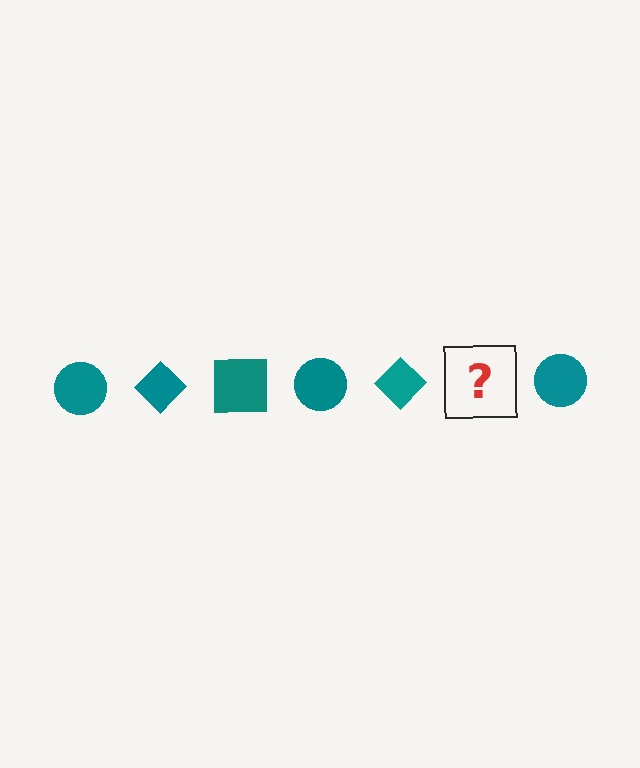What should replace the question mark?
The question mark should be replaced with a teal square.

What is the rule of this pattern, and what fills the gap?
The rule is that the pattern cycles through circle, diamond, square shapes in teal. The gap should be filled with a teal square.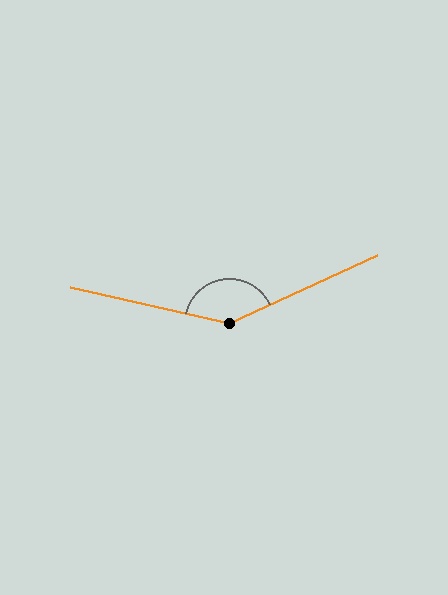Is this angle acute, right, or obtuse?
It is obtuse.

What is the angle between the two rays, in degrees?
Approximately 142 degrees.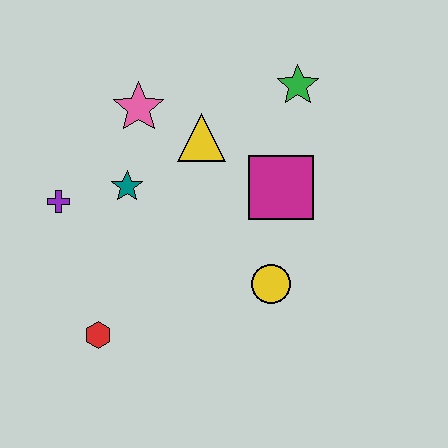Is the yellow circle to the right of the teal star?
Yes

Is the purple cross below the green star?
Yes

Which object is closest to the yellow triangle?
The pink star is closest to the yellow triangle.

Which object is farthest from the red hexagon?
The green star is farthest from the red hexagon.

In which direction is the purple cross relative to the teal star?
The purple cross is to the left of the teal star.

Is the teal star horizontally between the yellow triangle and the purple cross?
Yes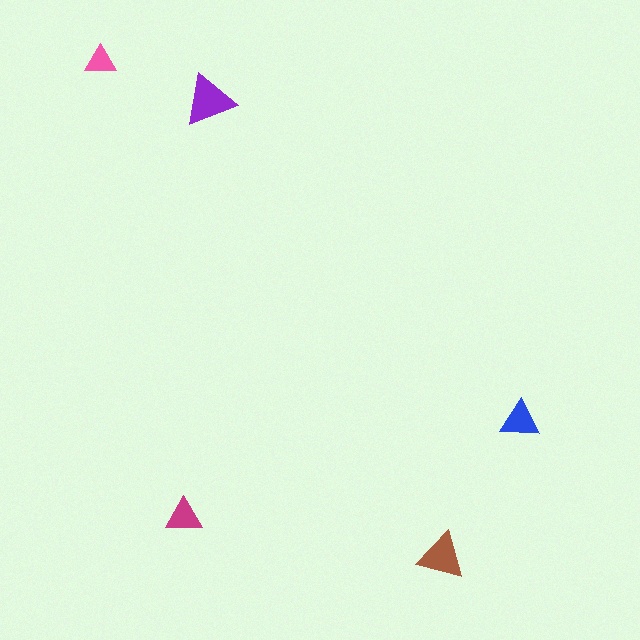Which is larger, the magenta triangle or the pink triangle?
The magenta one.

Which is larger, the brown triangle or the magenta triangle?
The brown one.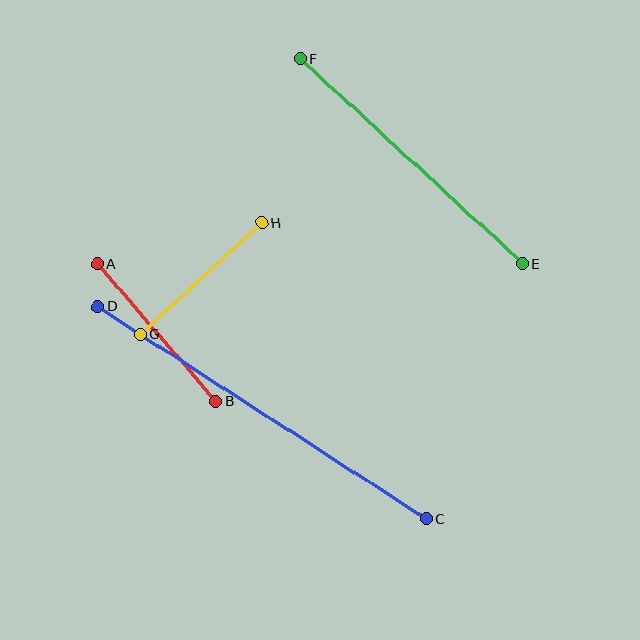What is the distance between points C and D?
The distance is approximately 392 pixels.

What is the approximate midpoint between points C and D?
The midpoint is at approximately (262, 413) pixels.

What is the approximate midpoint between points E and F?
The midpoint is at approximately (411, 161) pixels.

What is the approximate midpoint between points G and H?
The midpoint is at approximately (201, 278) pixels.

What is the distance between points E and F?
The distance is approximately 302 pixels.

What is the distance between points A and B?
The distance is approximately 181 pixels.